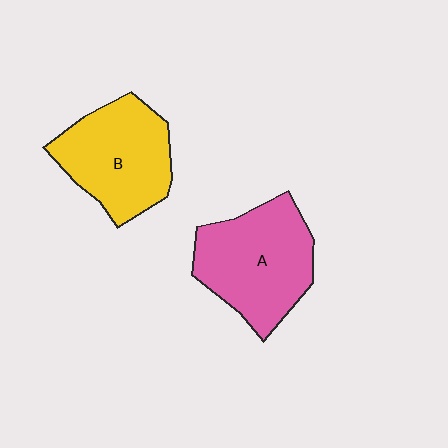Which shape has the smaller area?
Shape B (yellow).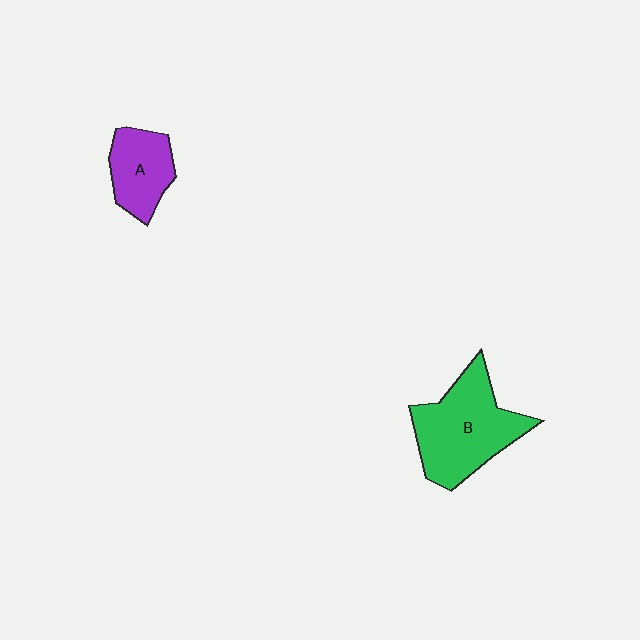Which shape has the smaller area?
Shape A (purple).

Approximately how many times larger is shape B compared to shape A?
Approximately 1.8 times.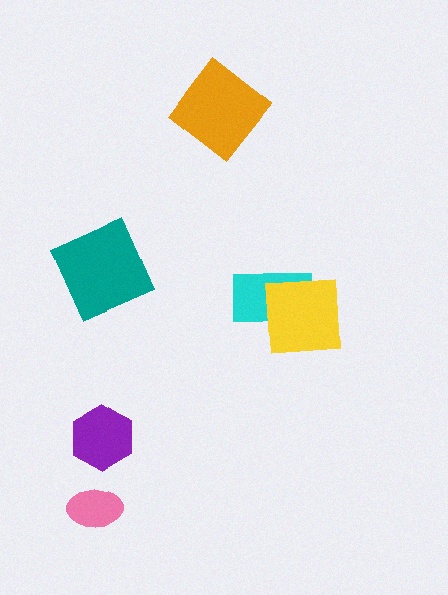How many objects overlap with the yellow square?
1 object overlaps with the yellow square.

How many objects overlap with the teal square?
0 objects overlap with the teal square.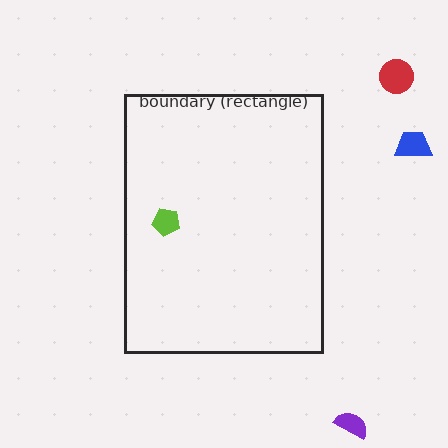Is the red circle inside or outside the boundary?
Outside.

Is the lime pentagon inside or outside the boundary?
Inside.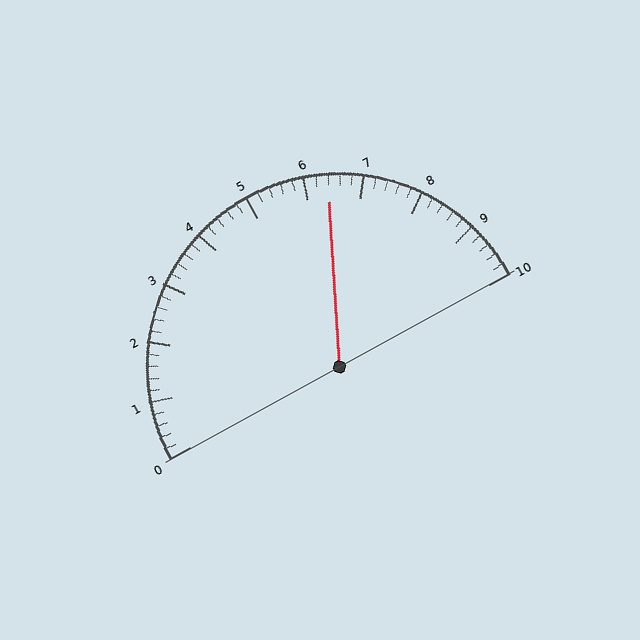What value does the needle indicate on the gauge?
The needle indicates approximately 6.4.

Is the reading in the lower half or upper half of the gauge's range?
The reading is in the upper half of the range (0 to 10).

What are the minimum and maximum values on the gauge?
The gauge ranges from 0 to 10.